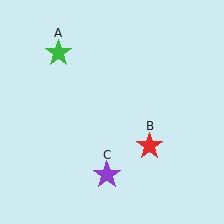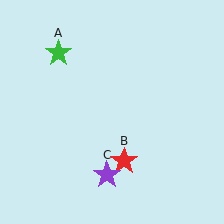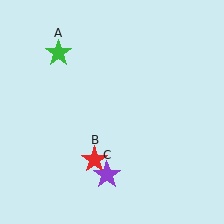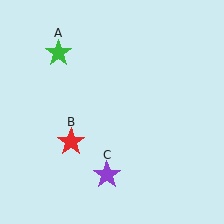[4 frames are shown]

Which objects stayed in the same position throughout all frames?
Green star (object A) and purple star (object C) remained stationary.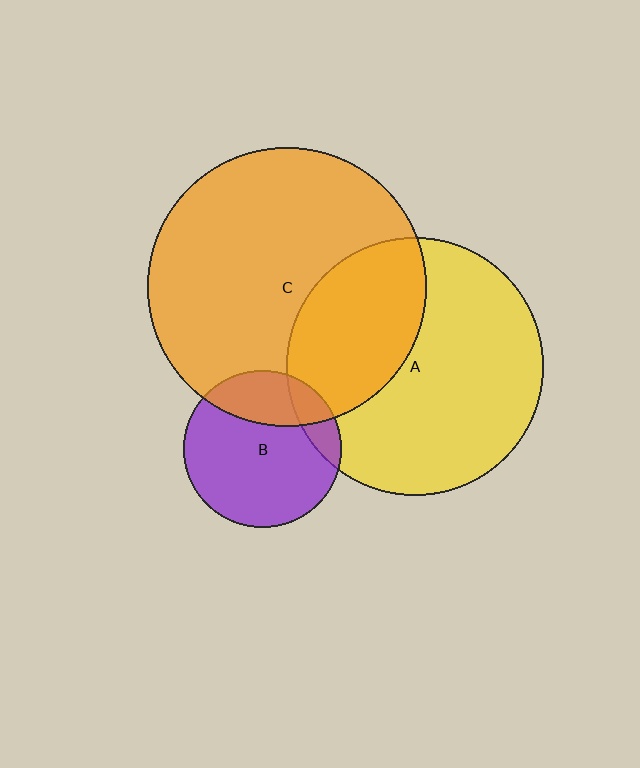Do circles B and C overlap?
Yes.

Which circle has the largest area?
Circle C (orange).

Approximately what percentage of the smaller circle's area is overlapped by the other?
Approximately 25%.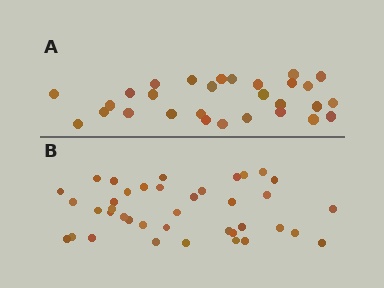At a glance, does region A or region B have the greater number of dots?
Region B (the bottom region) has more dots.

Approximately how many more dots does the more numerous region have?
Region B has roughly 10 or so more dots than region A.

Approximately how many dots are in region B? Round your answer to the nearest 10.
About 40 dots. (The exact count is 39, which rounds to 40.)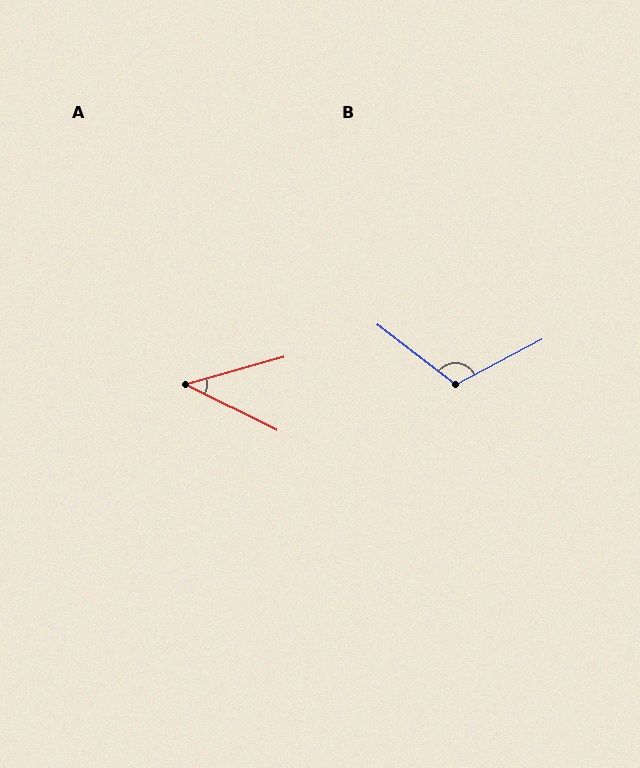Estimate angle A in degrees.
Approximately 42 degrees.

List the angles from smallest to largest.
A (42°), B (115°).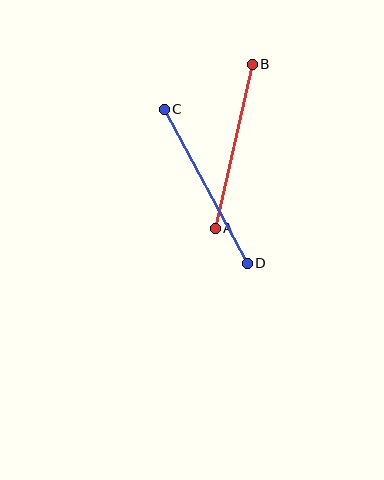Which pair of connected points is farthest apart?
Points C and D are farthest apart.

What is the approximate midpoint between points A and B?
The midpoint is at approximately (234, 146) pixels.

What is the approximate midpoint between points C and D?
The midpoint is at approximately (206, 186) pixels.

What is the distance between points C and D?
The distance is approximately 175 pixels.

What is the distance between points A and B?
The distance is approximately 168 pixels.